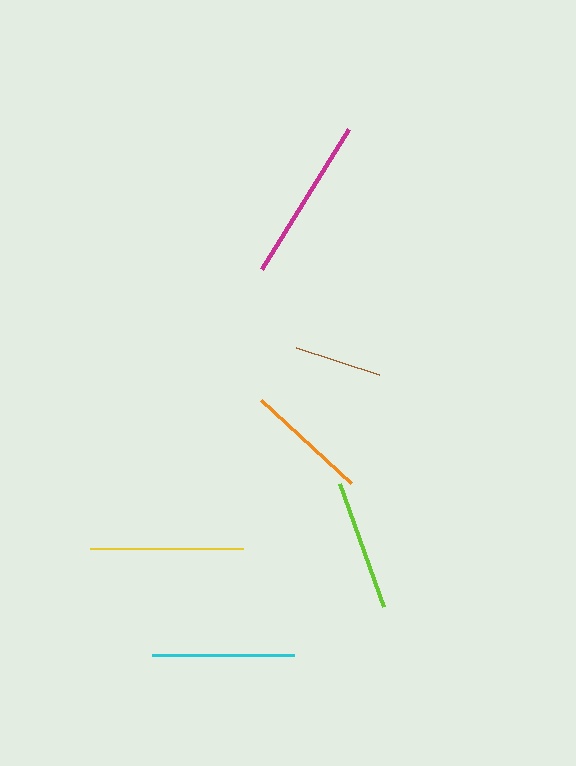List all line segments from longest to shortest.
From longest to shortest: magenta, yellow, cyan, lime, orange, brown.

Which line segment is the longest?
The magenta line is the longest at approximately 164 pixels.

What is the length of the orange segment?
The orange segment is approximately 122 pixels long.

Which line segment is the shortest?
The brown line is the shortest at approximately 87 pixels.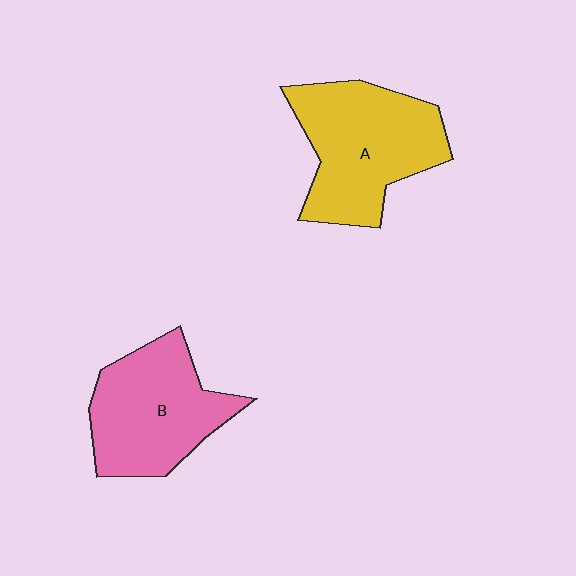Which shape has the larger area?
Shape A (yellow).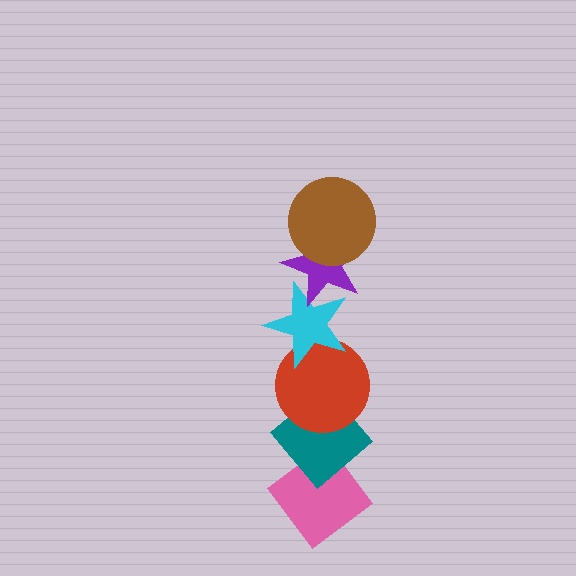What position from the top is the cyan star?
The cyan star is 3rd from the top.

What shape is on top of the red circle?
The cyan star is on top of the red circle.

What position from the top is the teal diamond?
The teal diamond is 5th from the top.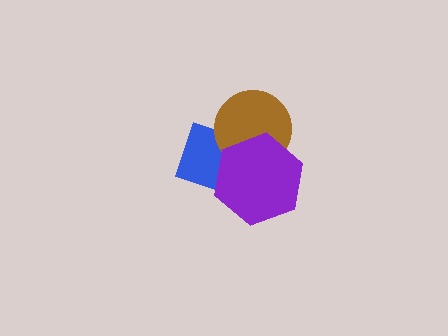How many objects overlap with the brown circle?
2 objects overlap with the brown circle.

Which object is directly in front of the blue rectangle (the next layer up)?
The brown circle is directly in front of the blue rectangle.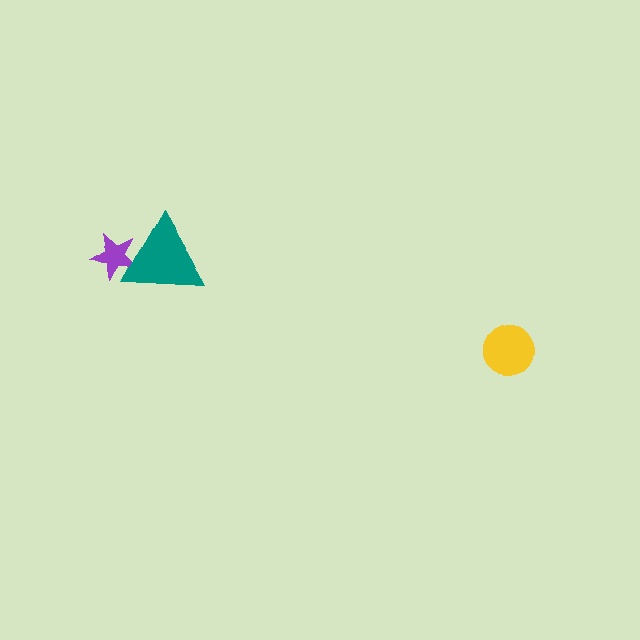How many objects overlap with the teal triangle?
1 object overlaps with the teal triangle.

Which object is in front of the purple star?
The teal triangle is in front of the purple star.